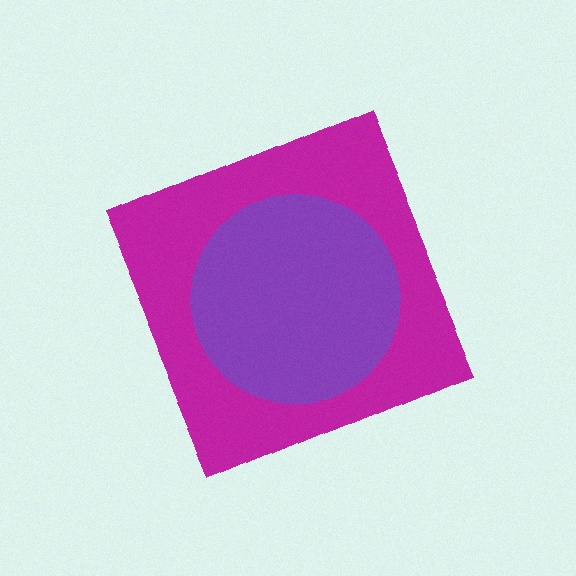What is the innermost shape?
The purple circle.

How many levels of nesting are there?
2.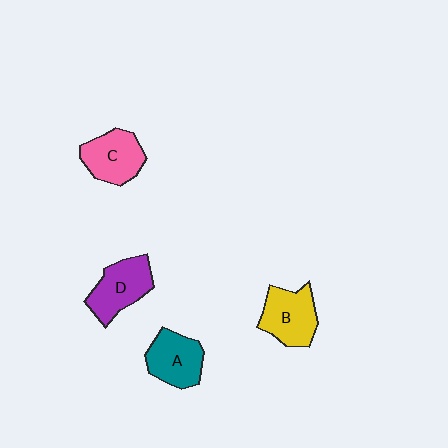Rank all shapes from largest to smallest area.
From largest to smallest: B (yellow), D (purple), C (pink), A (teal).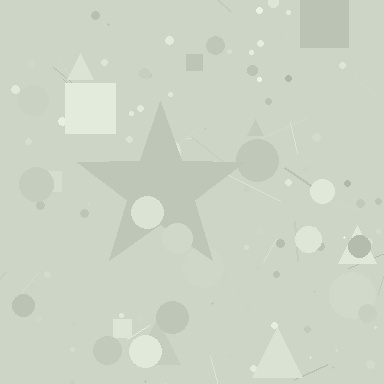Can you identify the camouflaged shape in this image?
The camouflaged shape is a star.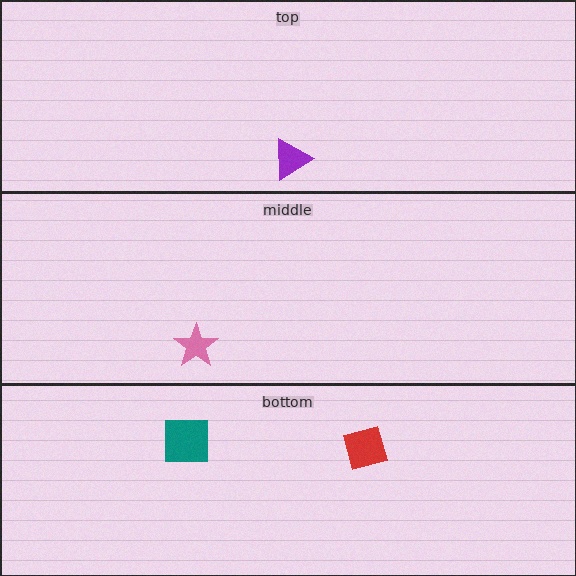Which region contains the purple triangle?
The top region.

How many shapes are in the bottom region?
2.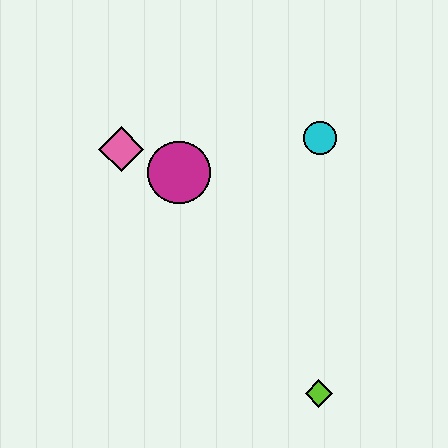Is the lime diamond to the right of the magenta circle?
Yes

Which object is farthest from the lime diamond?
The pink diamond is farthest from the lime diamond.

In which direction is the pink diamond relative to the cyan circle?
The pink diamond is to the left of the cyan circle.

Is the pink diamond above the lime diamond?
Yes